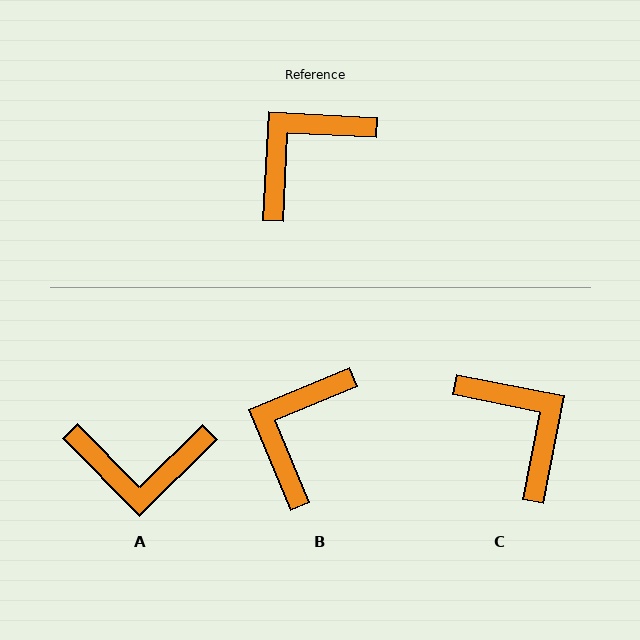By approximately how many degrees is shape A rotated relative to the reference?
Approximately 138 degrees counter-clockwise.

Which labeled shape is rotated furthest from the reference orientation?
A, about 138 degrees away.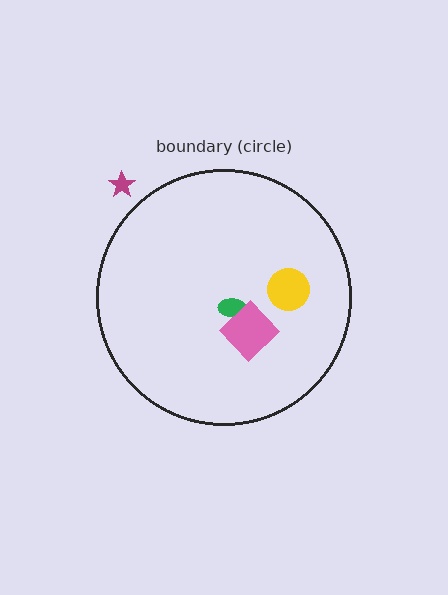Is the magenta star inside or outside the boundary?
Outside.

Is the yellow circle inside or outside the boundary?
Inside.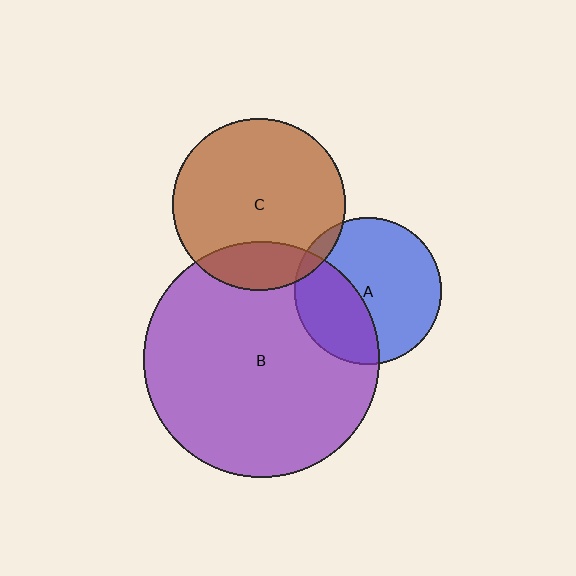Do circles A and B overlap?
Yes.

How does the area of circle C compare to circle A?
Approximately 1.4 times.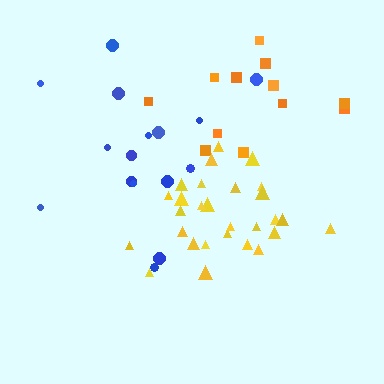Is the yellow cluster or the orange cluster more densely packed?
Yellow.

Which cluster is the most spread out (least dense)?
Orange.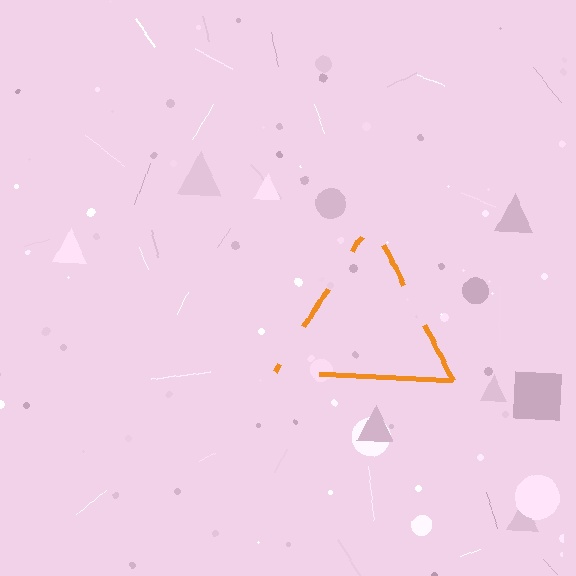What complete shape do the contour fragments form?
The contour fragments form a triangle.